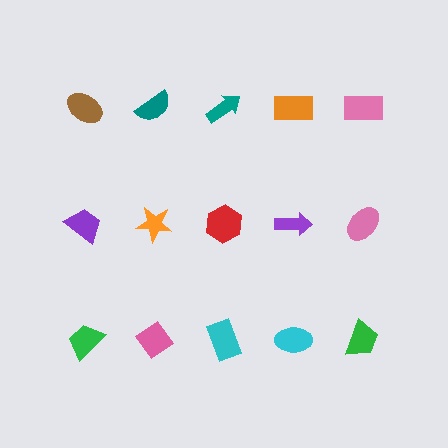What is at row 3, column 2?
A pink diamond.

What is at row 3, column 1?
A green trapezoid.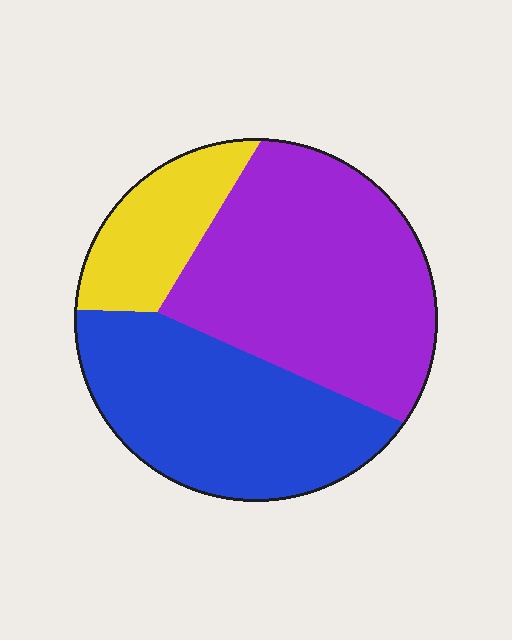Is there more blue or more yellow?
Blue.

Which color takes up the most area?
Purple, at roughly 45%.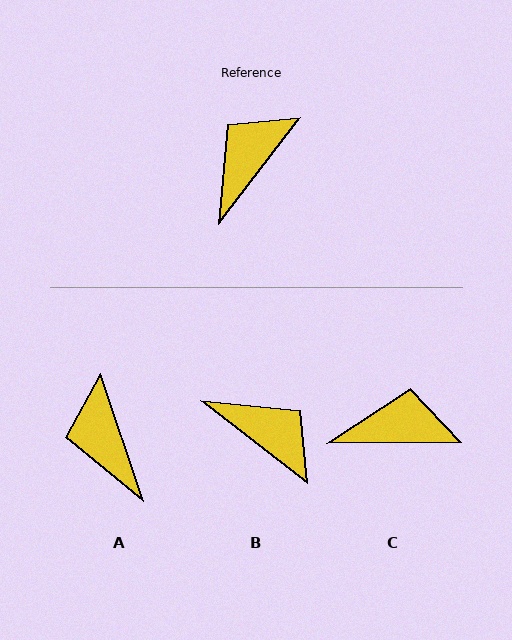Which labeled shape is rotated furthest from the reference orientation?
B, about 90 degrees away.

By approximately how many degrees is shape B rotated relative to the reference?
Approximately 90 degrees clockwise.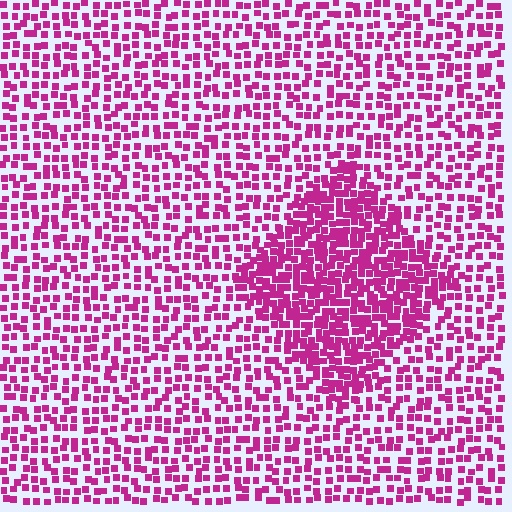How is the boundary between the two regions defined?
The boundary is defined by a change in element density (approximately 1.9x ratio). All elements are the same color, size, and shape.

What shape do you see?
I see a diamond.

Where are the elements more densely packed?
The elements are more densely packed inside the diamond boundary.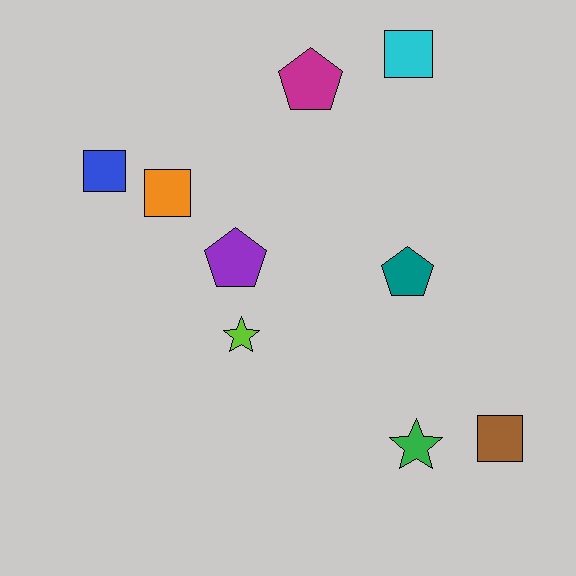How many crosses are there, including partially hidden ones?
There are no crosses.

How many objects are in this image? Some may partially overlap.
There are 9 objects.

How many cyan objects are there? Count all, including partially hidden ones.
There is 1 cyan object.